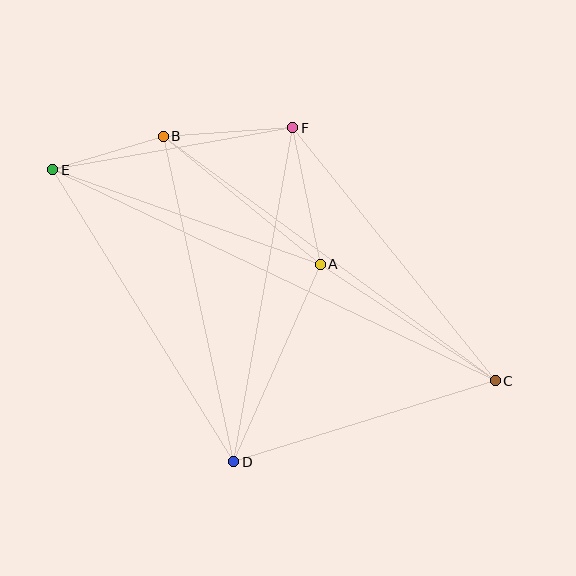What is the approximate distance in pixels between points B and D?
The distance between B and D is approximately 333 pixels.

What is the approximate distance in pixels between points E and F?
The distance between E and F is approximately 244 pixels.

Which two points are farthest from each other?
Points C and E are farthest from each other.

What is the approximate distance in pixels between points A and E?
The distance between A and E is approximately 284 pixels.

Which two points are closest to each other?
Points B and E are closest to each other.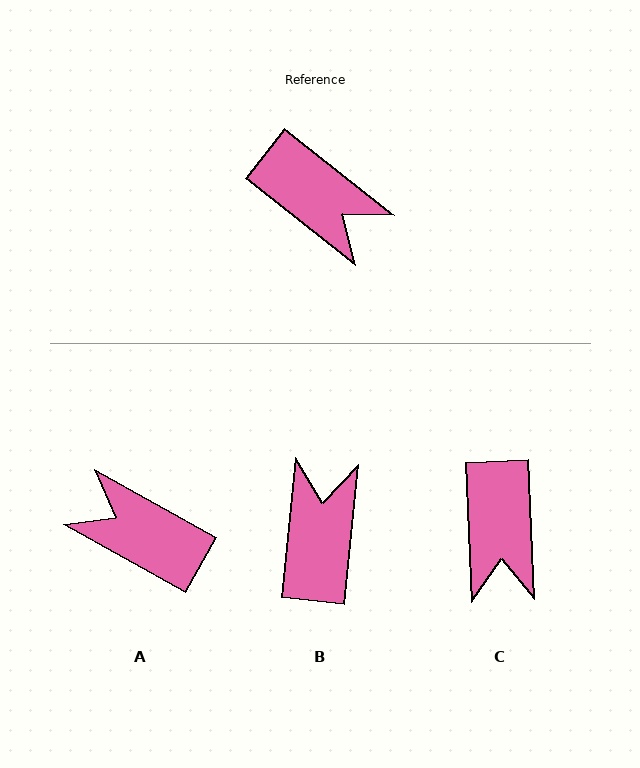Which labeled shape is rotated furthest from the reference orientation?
A, about 171 degrees away.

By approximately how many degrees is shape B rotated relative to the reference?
Approximately 123 degrees counter-clockwise.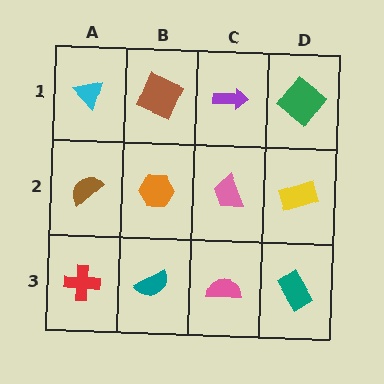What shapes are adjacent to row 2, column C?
A purple arrow (row 1, column C), a pink semicircle (row 3, column C), an orange hexagon (row 2, column B), a yellow rectangle (row 2, column D).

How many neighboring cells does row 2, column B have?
4.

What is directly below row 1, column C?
A pink trapezoid.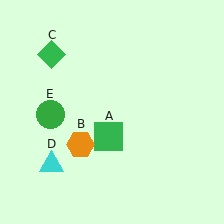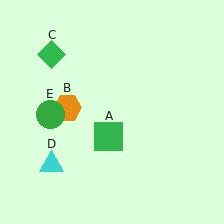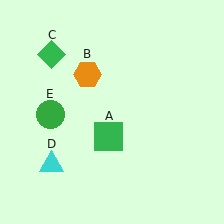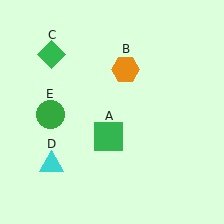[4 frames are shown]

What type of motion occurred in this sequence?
The orange hexagon (object B) rotated clockwise around the center of the scene.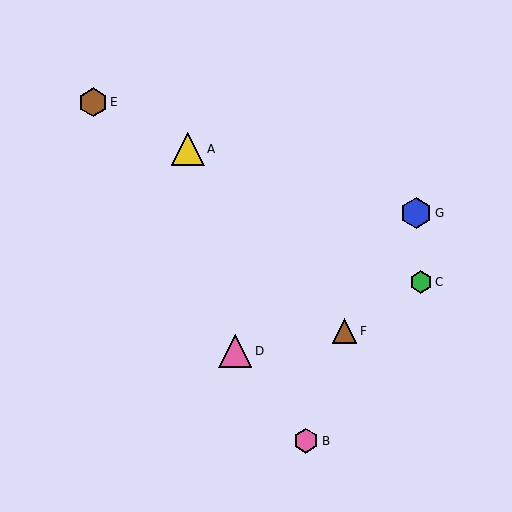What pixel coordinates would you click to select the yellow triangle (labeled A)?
Click at (188, 149) to select the yellow triangle A.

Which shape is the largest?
The pink triangle (labeled D) is the largest.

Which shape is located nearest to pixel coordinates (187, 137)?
The yellow triangle (labeled A) at (188, 149) is nearest to that location.